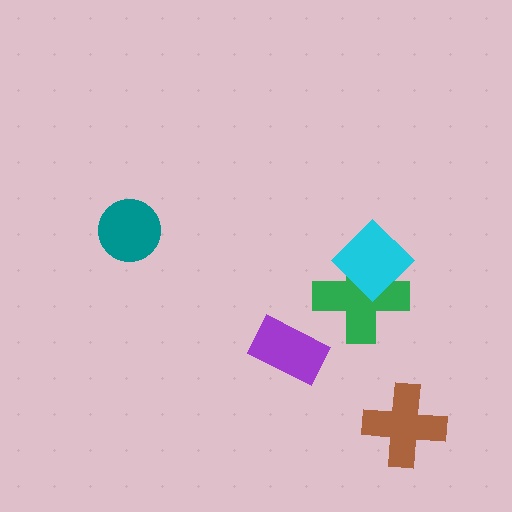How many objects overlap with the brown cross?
0 objects overlap with the brown cross.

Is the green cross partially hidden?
Yes, it is partially covered by another shape.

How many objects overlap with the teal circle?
0 objects overlap with the teal circle.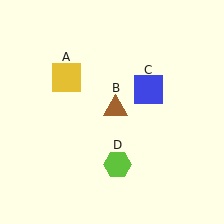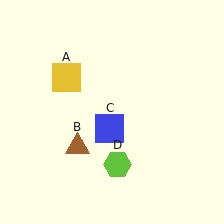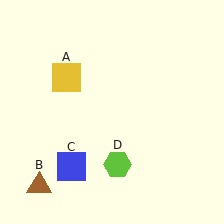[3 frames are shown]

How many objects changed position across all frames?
2 objects changed position: brown triangle (object B), blue square (object C).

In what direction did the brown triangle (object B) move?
The brown triangle (object B) moved down and to the left.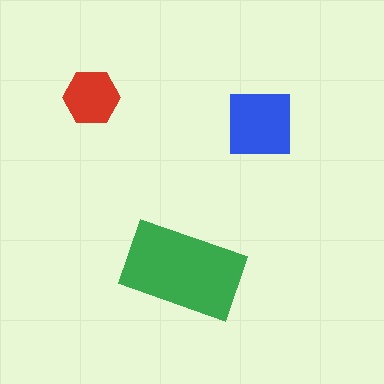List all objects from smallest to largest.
The red hexagon, the blue square, the green rectangle.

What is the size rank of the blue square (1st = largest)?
2nd.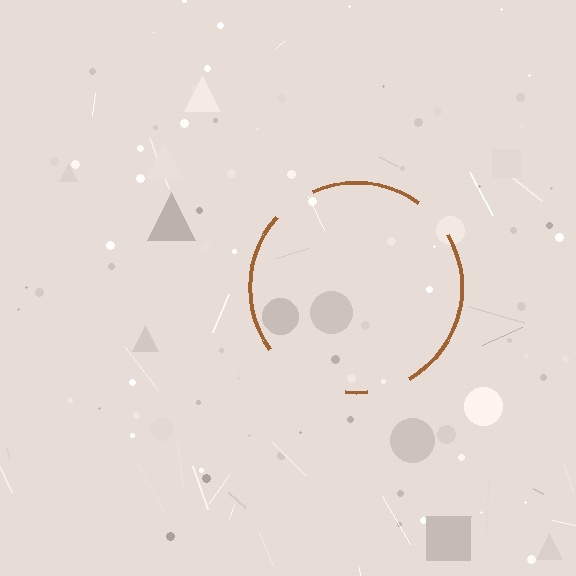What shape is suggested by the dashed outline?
The dashed outline suggests a circle.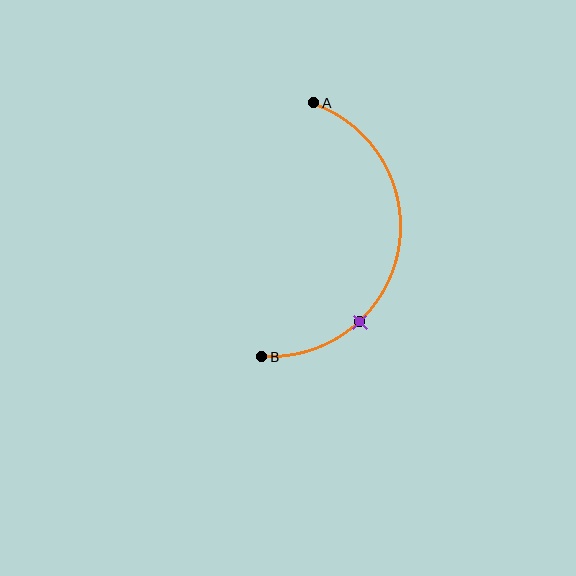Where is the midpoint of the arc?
The arc midpoint is the point on the curve farthest from the straight line joining A and B. It sits to the right of that line.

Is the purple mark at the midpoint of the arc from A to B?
No. The purple mark lies on the arc but is closer to endpoint B. The arc midpoint would be at the point on the curve equidistant along the arc from both A and B.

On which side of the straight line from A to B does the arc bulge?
The arc bulges to the right of the straight line connecting A and B.